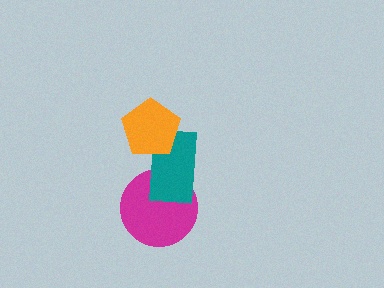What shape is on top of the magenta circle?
The teal rectangle is on top of the magenta circle.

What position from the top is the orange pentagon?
The orange pentagon is 1st from the top.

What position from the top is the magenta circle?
The magenta circle is 3rd from the top.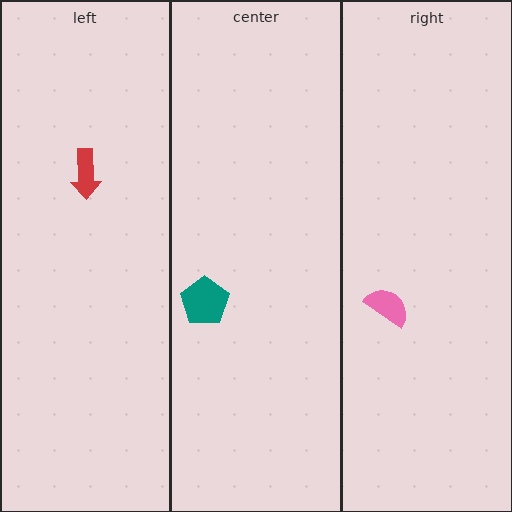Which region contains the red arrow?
The left region.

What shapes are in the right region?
The pink semicircle.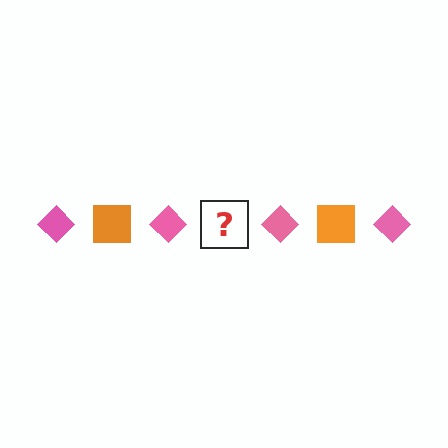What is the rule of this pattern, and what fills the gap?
The rule is that the pattern alternates between pink diamond and orange square. The gap should be filled with an orange square.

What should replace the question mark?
The question mark should be replaced with an orange square.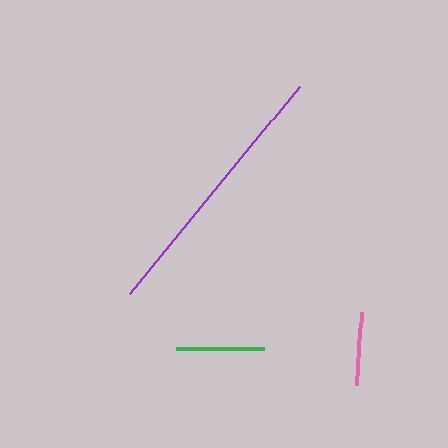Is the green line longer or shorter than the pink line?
The green line is longer than the pink line.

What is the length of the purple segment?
The purple segment is approximately 267 pixels long.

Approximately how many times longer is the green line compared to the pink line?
The green line is approximately 1.2 times the length of the pink line.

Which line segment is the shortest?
The pink line is the shortest at approximately 73 pixels.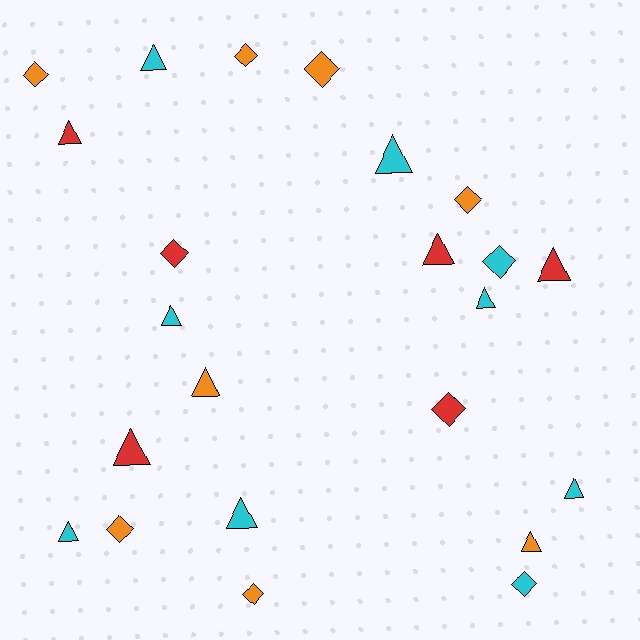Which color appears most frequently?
Cyan, with 9 objects.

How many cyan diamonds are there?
There are 2 cyan diamonds.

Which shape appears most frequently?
Triangle, with 13 objects.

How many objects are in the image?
There are 23 objects.